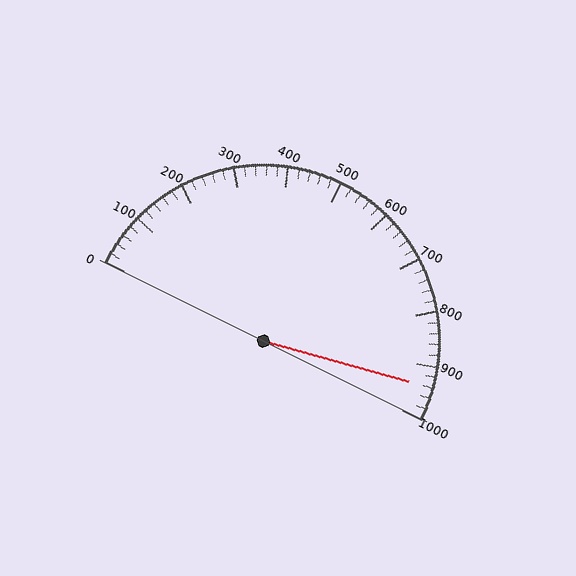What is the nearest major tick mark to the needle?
The nearest major tick mark is 900.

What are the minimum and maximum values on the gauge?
The gauge ranges from 0 to 1000.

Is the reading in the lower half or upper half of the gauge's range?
The reading is in the upper half of the range (0 to 1000).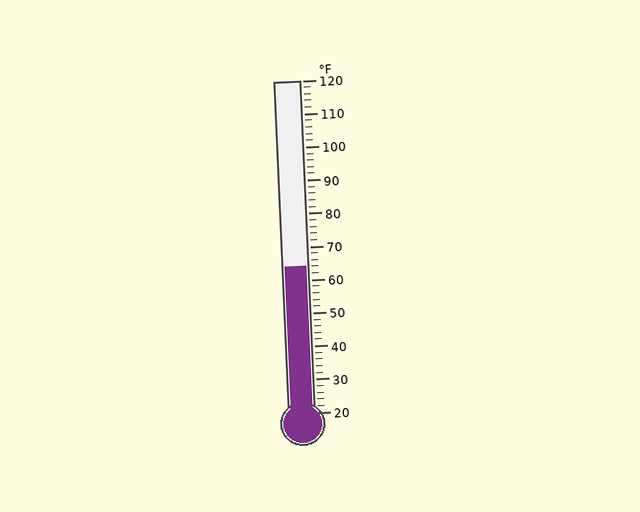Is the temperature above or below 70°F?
The temperature is below 70°F.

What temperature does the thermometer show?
The thermometer shows approximately 64°F.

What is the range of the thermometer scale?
The thermometer scale ranges from 20°F to 120°F.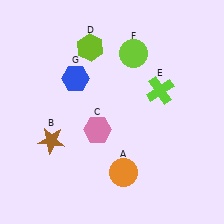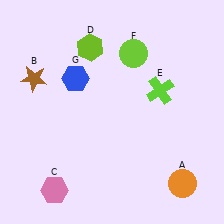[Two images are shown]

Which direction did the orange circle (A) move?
The orange circle (A) moved right.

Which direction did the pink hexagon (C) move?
The pink hexagon (C) moved down.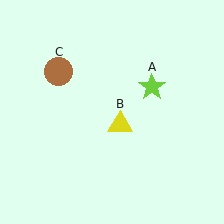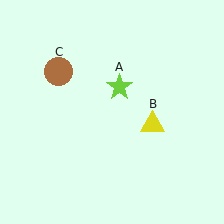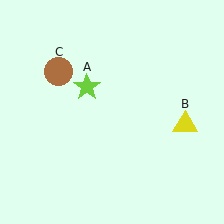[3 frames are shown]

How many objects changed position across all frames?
2 objects changed position: lime star (object A), yellow triangle (object B).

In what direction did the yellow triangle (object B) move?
The yellow triangle (object B) moved right.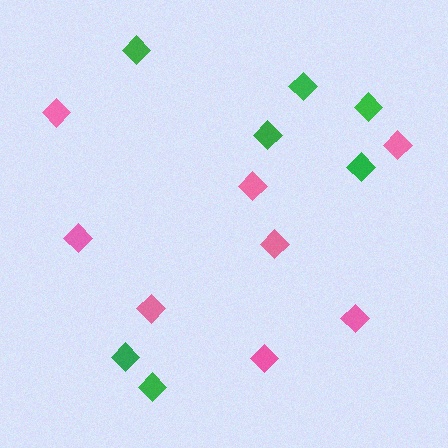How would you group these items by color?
There are 2 groups: one group of green diamonds (7) and one group of pink diamonds (8).